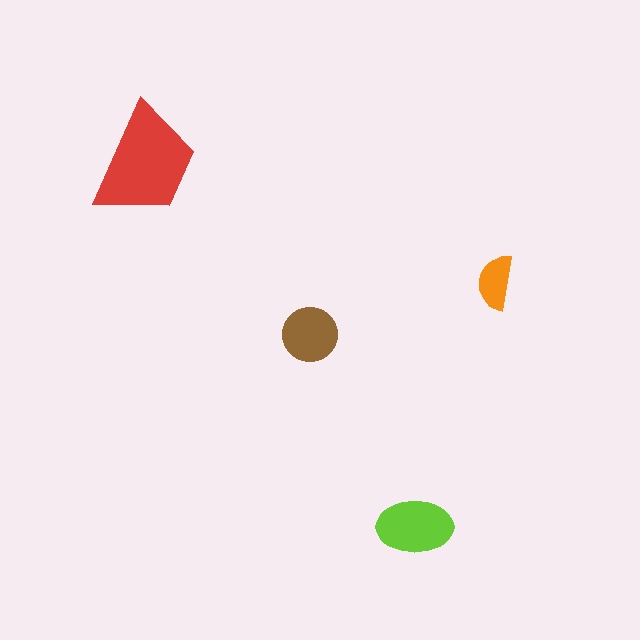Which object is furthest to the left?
The red trapezoid is leftmost.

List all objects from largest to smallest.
The red trapezoid, the lime ellipse, the brown circle, the orange semicircle.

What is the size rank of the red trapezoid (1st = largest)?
1st.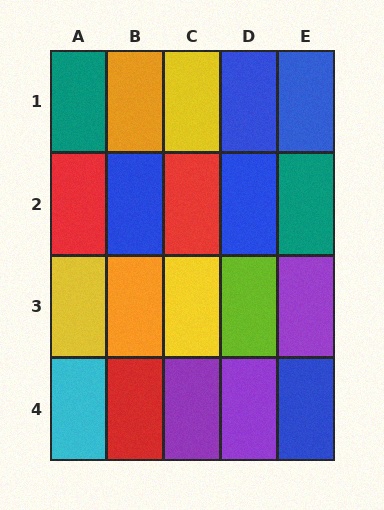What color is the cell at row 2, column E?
Teal.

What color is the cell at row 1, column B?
Orange.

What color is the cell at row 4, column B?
Red.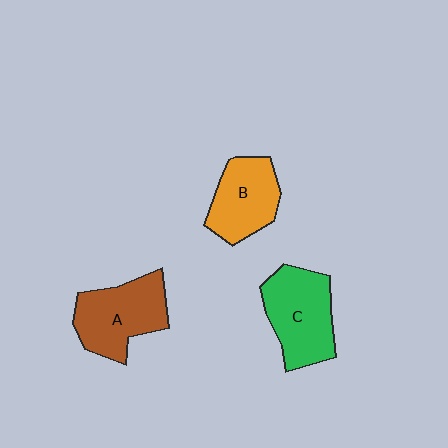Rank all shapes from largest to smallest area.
From largest to smallest: C (green), A (brown), B (orange).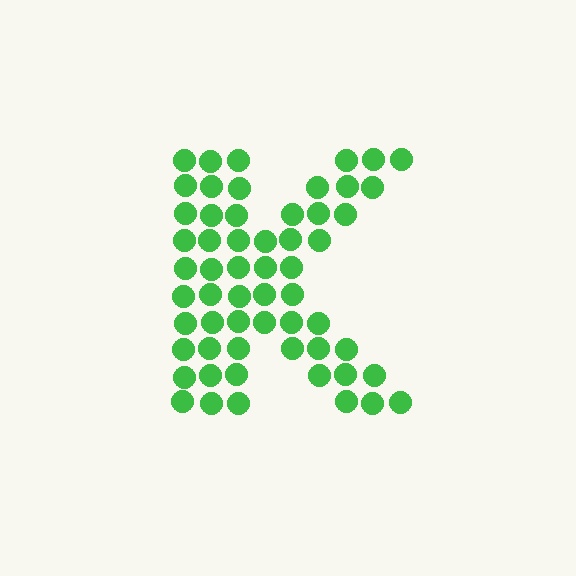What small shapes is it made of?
It is made of small circles.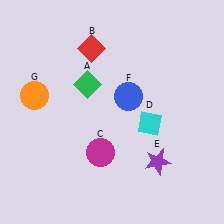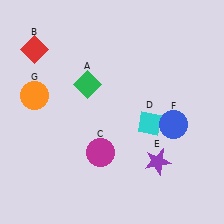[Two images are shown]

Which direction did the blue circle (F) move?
The blue circle (F) moved right.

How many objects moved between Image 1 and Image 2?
2 objects moved between the two images.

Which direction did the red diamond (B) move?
The red diamond (B) moved left.